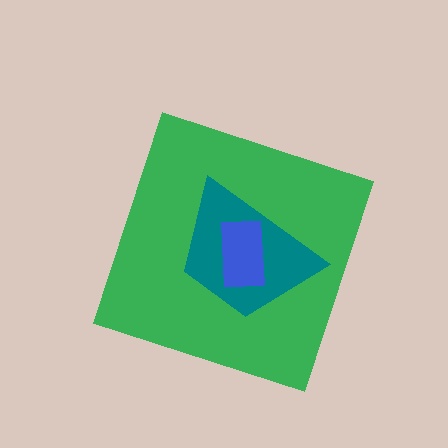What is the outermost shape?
The green diamond.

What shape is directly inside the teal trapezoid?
The blue rectangle.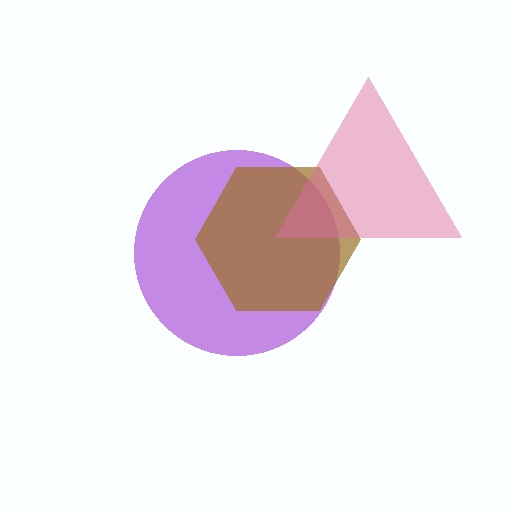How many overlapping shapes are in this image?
There are 3 overlapping shapes in the image.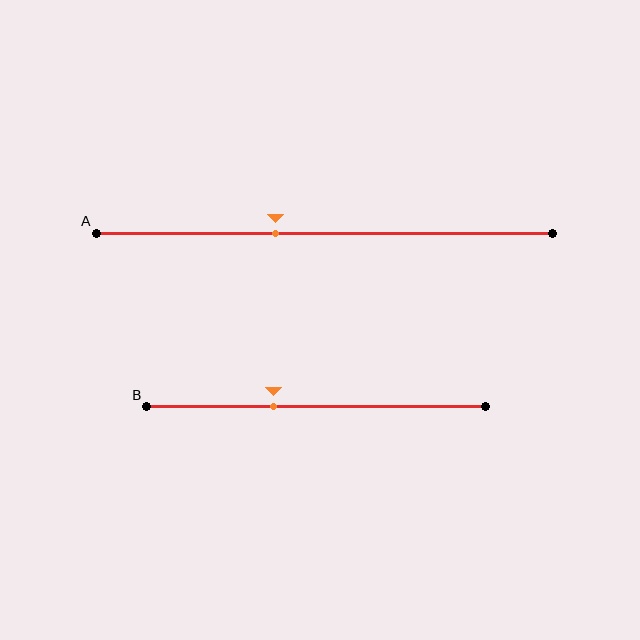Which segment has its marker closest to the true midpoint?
Segment A has its marker closest to the true midpoint.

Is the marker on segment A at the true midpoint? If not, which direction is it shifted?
No, the marker on segment A is shifted to the left by about 11% of the segment length.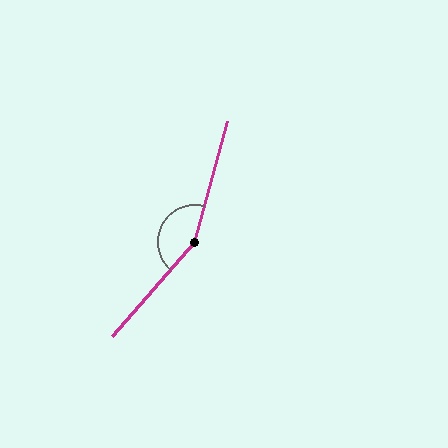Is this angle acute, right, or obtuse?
It is obtuse.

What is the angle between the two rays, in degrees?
Approximately 154 degrees.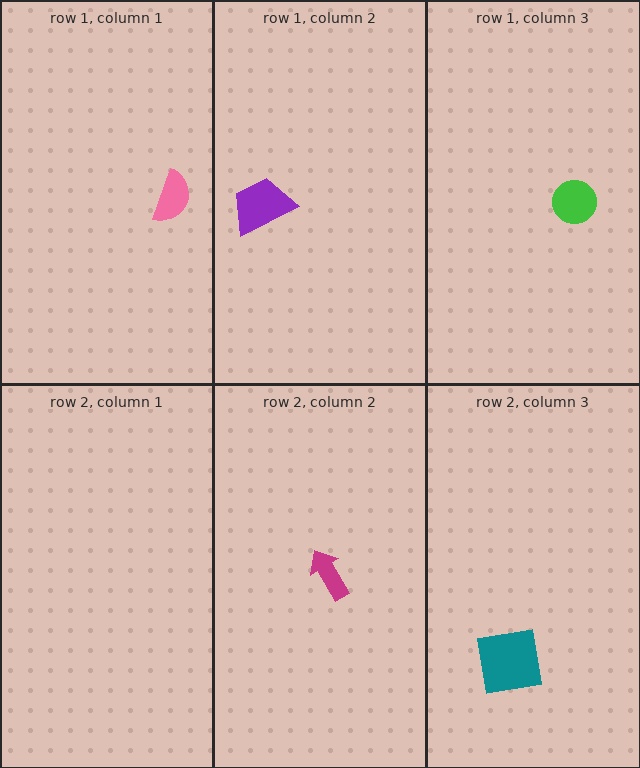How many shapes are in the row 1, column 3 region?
1.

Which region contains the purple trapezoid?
The row 1, column 2 region.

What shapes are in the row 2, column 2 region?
The magenta arrow.